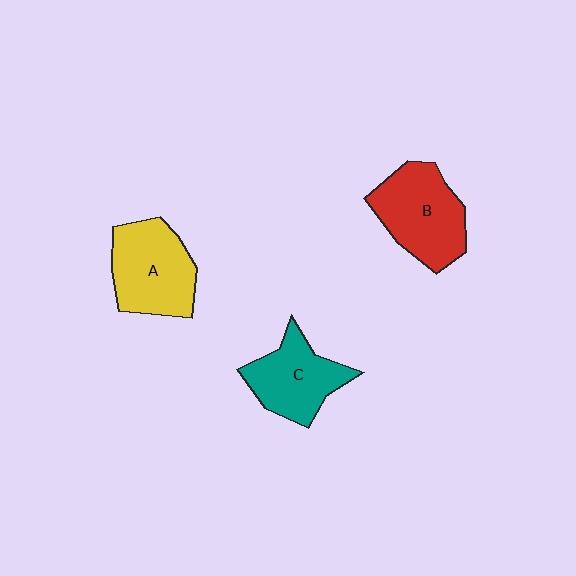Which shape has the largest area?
Shape B (red).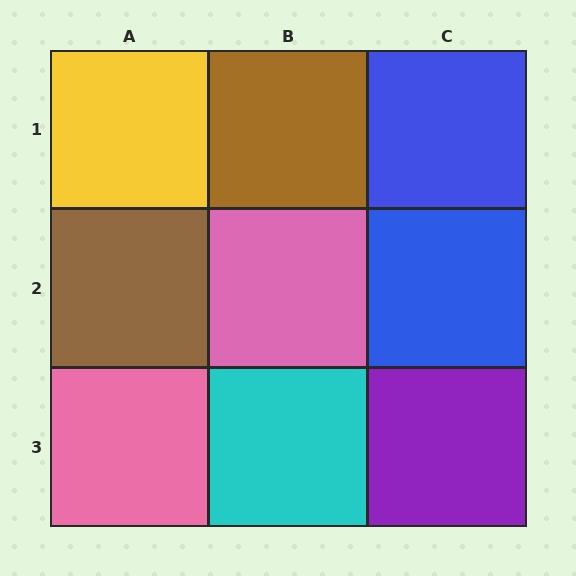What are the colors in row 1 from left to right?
Yellow, brown, blue.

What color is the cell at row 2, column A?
Brown.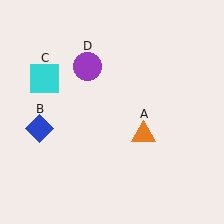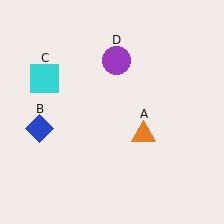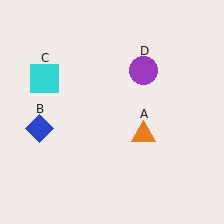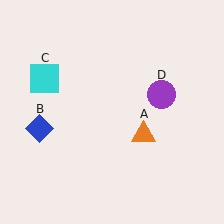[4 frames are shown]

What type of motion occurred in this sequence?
The purple circle (object D) rotated clockwise around the center of the scene.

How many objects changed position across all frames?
1 object changed position: purple circle (object D).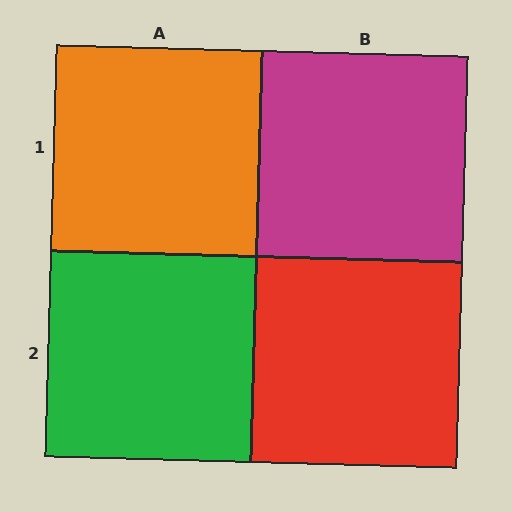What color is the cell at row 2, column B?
Red.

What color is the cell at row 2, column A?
Green.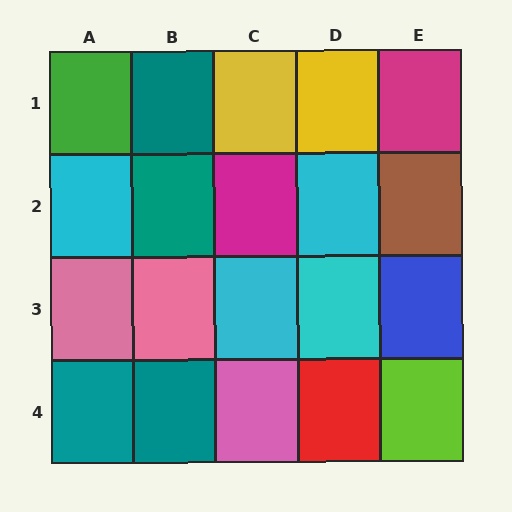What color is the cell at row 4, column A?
Teal.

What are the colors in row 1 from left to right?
Green, teal, yellow, yellow, magenta.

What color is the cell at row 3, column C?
Cyan.